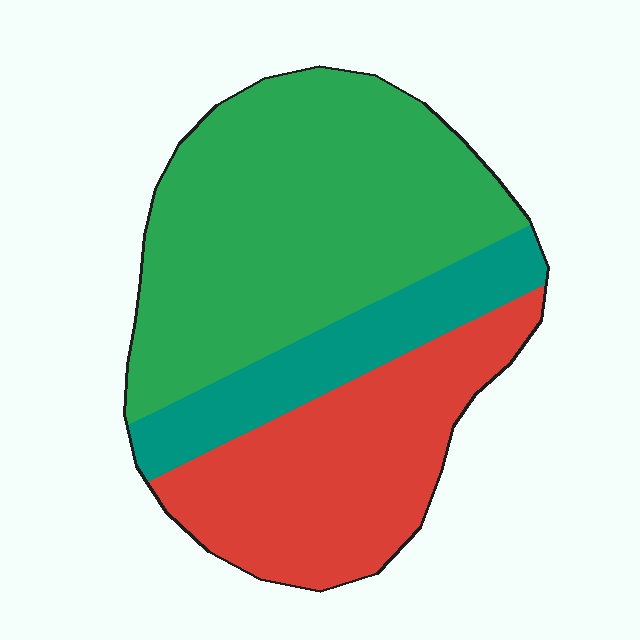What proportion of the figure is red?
Red covers about 30% of the figure.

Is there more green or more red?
Green.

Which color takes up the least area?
Teal, at roughly 15%.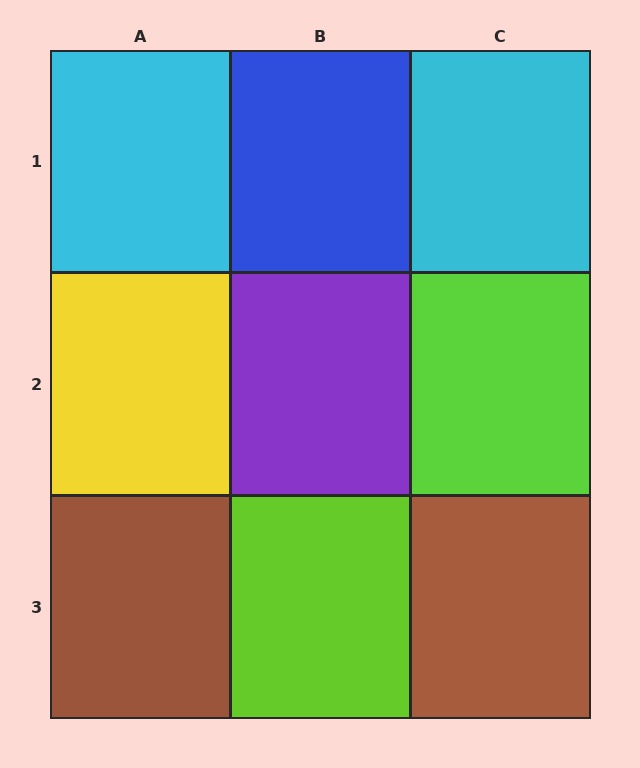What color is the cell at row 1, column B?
Blue.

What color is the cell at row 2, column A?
Yellow.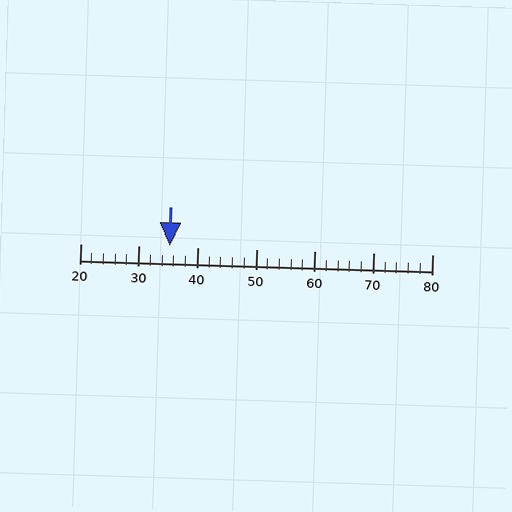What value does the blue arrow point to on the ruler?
The blue arrow points to approximately 35.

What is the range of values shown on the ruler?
The ruler shows values from 20 to 80.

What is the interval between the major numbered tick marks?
The major tick marks are spaced 10 units apart.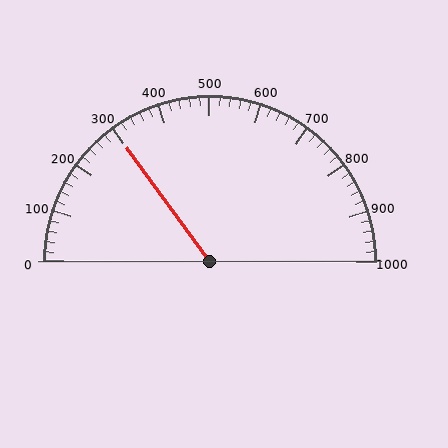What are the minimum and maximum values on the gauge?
The gauge ranges from 0 to 1000.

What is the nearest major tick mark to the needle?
The nearest major tick mark is 300.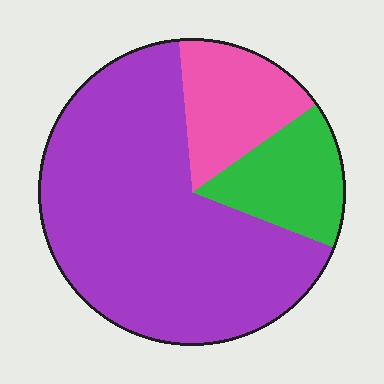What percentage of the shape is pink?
Pink takes up less than a sixth of the shape.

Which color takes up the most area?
Purple, at roughly 70%.